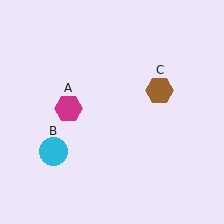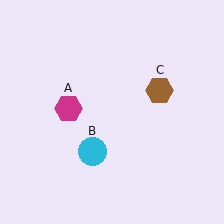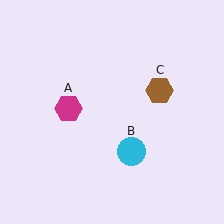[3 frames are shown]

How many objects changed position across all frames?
1 object changed position: cyan circle (object B).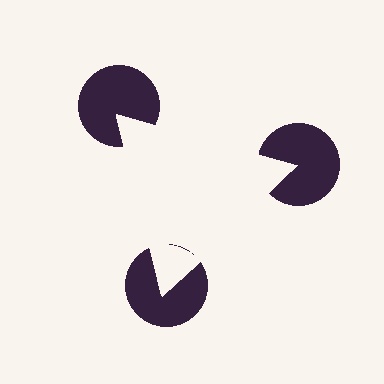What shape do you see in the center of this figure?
An illusory triangle — its edges are inferred from the aligned wedge cuts in the pac-man discs, not physically drawn.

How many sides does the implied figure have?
3 sides.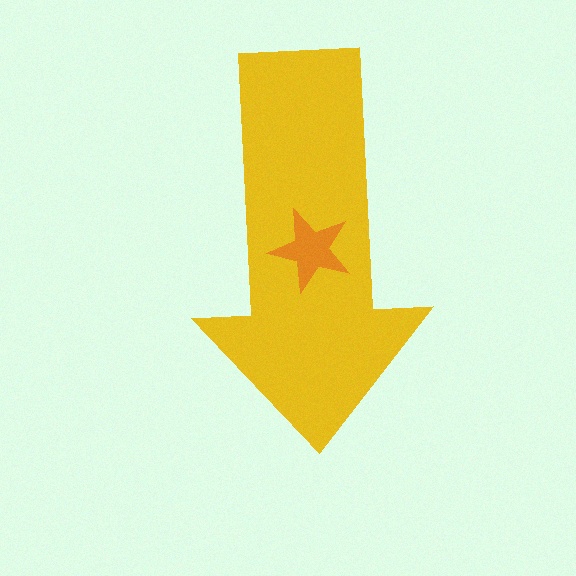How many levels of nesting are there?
2.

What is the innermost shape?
The orange star.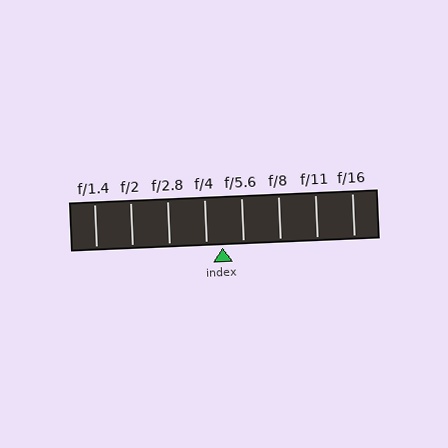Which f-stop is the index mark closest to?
The index mark is closest to f/4.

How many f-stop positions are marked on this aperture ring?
There are 8 f-stop positions marked.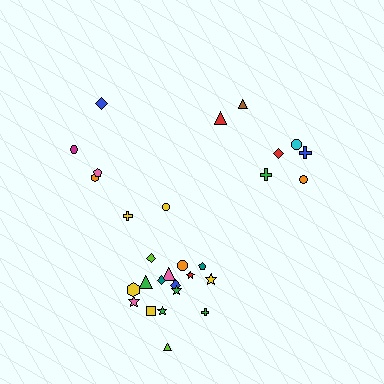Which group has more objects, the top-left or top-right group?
The top-right group.